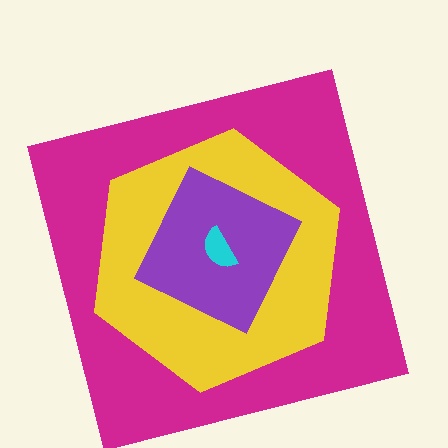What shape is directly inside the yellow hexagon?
The purple diamond.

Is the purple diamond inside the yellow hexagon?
Yes.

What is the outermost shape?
The magenta square.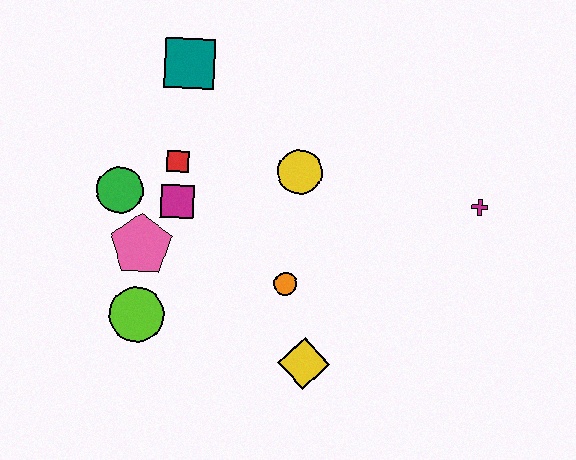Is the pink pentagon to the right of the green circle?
Yes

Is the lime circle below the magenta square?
Yes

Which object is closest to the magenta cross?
The yellow circle is closest to the magenta cross.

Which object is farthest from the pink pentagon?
The magenta cross is farthest from the pink pentagon.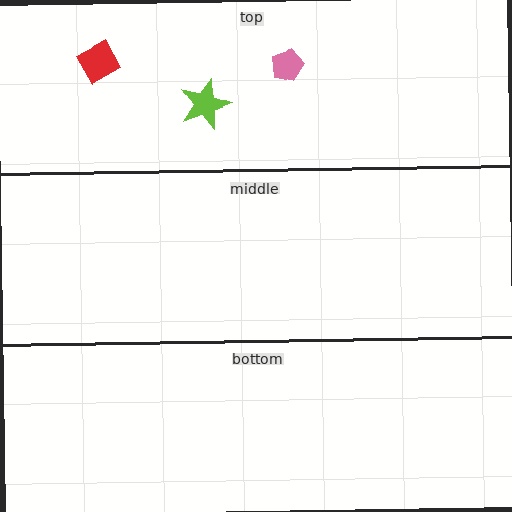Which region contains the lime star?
The top region.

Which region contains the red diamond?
The top region.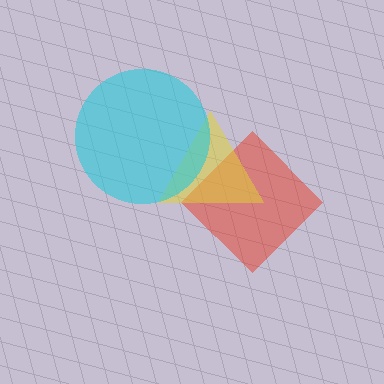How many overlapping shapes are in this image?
There are 3 overlapping shapes in the image.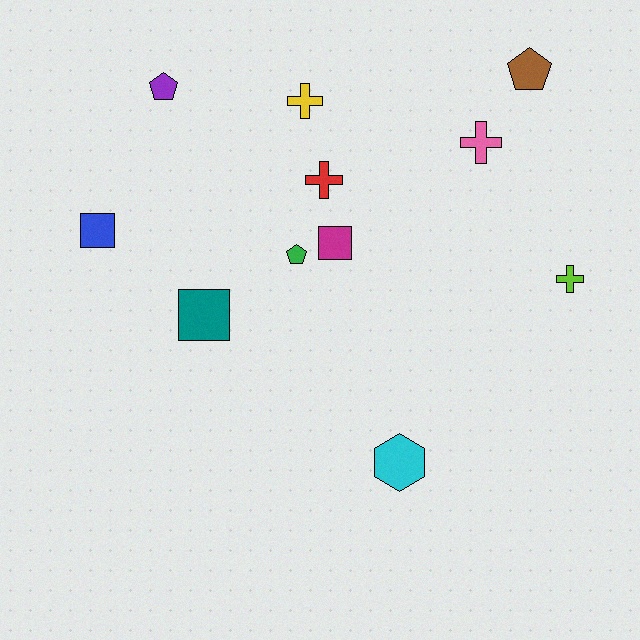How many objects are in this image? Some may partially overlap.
There are 11 objects.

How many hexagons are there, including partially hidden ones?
There is 1 hexagon.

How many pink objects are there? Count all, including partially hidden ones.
There is 1 pink object.